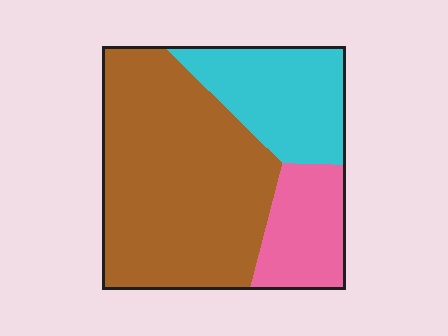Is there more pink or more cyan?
Cyan.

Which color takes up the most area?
Brown, at roughly 60%.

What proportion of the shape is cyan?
Cyan takes up about one quarter (1/4) of the shape.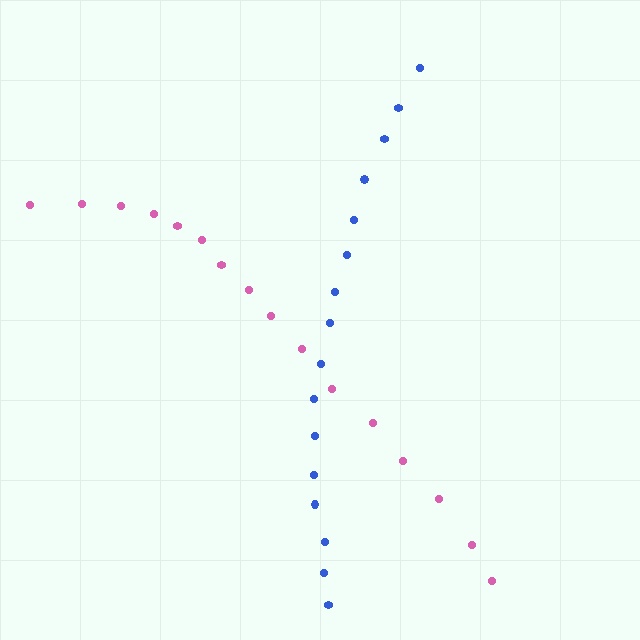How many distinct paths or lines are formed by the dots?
There are 2 distinct paths.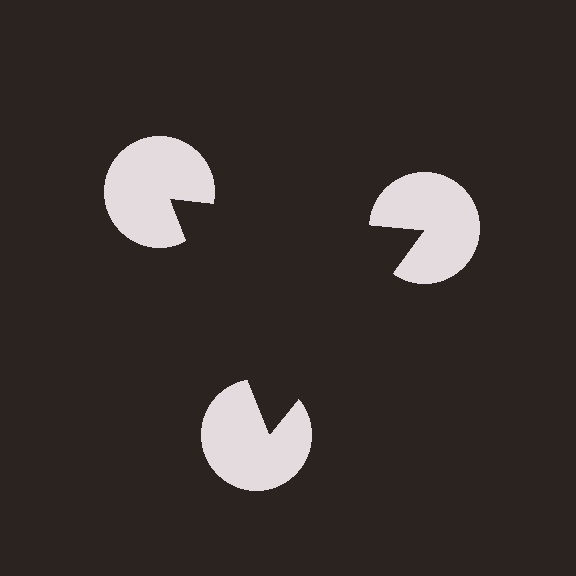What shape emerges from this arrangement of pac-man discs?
An illusory triangle — its edges are inferred from the aligned wedge cuts in the pac-man discs, not physically drawn.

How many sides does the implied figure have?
3 sides.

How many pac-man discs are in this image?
There are 3 — one at each vertex of the illusory triangle.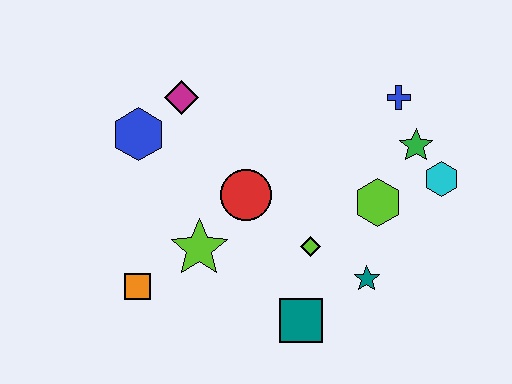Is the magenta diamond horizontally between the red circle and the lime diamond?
No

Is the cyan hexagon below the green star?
Yes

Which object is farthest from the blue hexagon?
The cyan hexagon is farthest from the blue hexagon.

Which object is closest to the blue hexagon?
The magenta diamond is closest to the blue hexagon.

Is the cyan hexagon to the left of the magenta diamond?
No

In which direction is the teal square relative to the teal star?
The teal square is to the left of the teal star.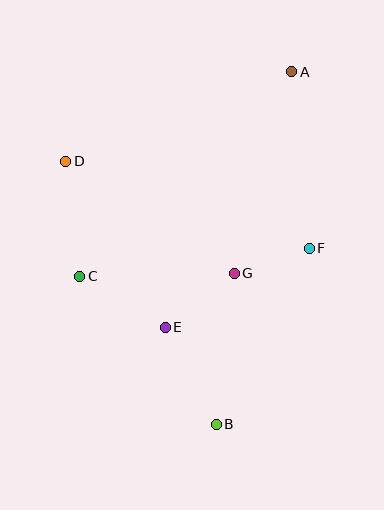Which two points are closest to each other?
Points F and G are closest to each other.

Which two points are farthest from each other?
Points A and B are farthest from each other.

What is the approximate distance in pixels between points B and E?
The distance between B and E is approximately 110 pixels.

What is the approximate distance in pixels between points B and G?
The distance between B and G is approximately 152 pixels.